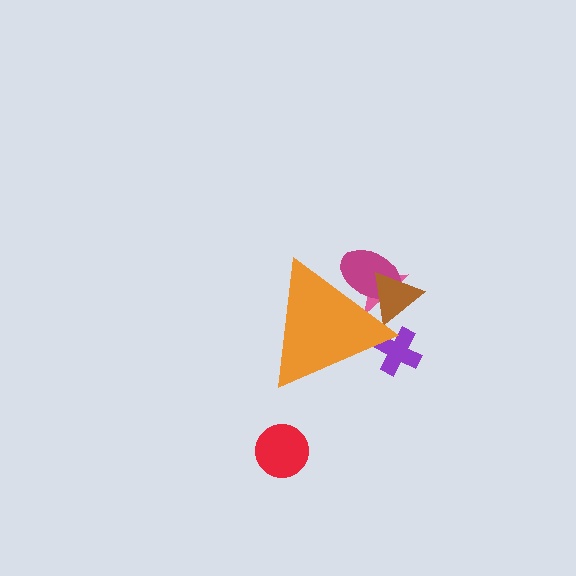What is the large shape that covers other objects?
An orange triangle.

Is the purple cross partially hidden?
Yes, the purple cross is partially hidden behind the orange triangle.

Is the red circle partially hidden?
No, the red circle is fully visible.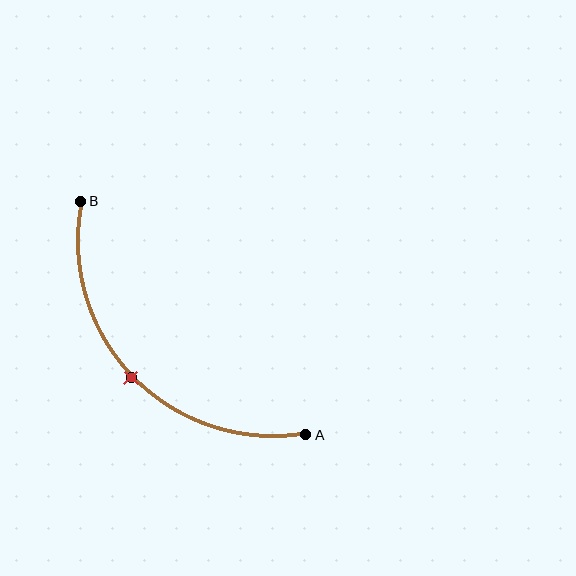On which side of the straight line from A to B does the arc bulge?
The arc bulges below and to the left of the straight line connecting A and B.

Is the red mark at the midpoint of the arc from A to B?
Yes. The red mark lies on the arc at equal arc-length from both A and B — it is the arc midpoint.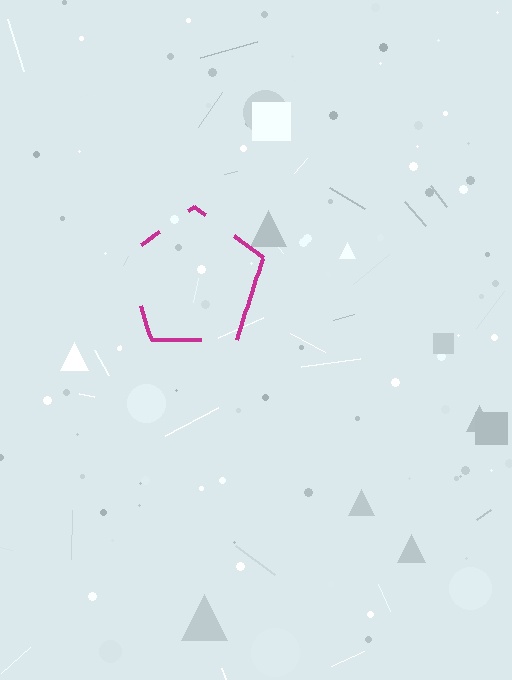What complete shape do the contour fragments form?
The contour fragments form a pentagon.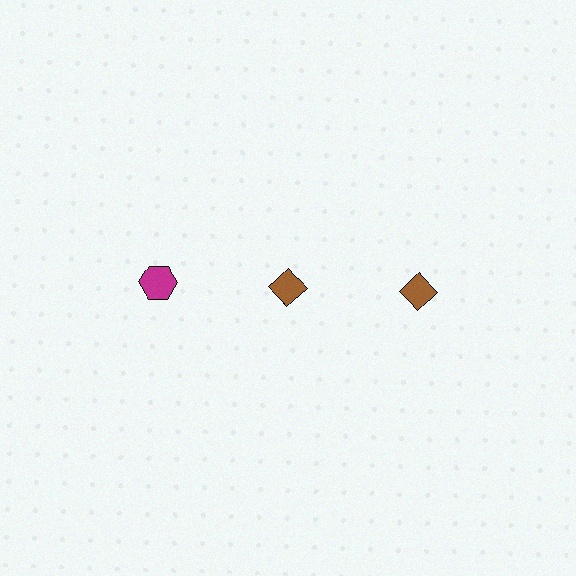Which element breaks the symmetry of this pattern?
The magenta hexagon in the top row, leftmost column breaks the symmetry. All other shapes are brown diamonds.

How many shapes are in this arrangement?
There are 3 shapes arranged in a grid pattern.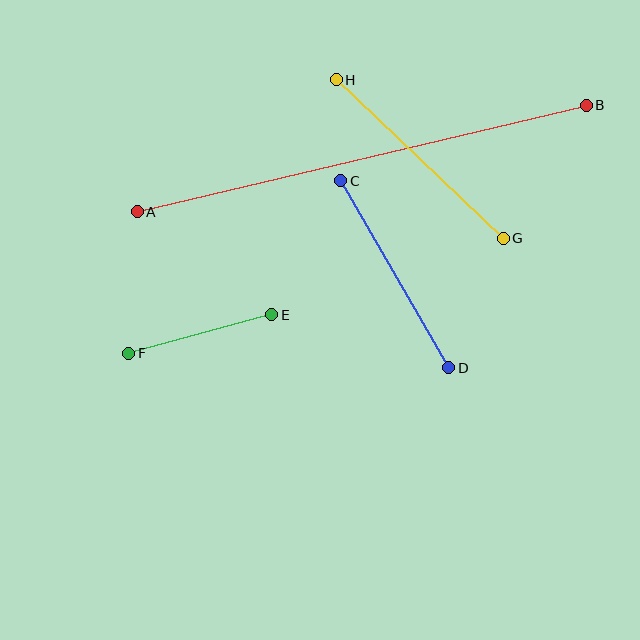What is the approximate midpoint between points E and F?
The midpoint is at approximately (200, 334) pixels.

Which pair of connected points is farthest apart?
Points A and B are farthest apart.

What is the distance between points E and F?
The distance is approximately 148 pixels.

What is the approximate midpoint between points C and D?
The midpoint is at approximately (395, 274) pixels.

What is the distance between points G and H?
The distance is approximately 230 pixels.